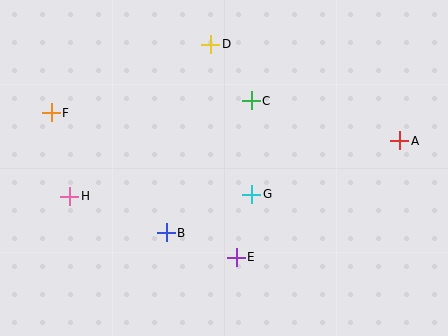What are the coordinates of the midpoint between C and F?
The midpoint between C and F is at (151, 107).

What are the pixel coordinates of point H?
Point H is at (70, 196).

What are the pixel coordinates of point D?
Point D is at (211, 44).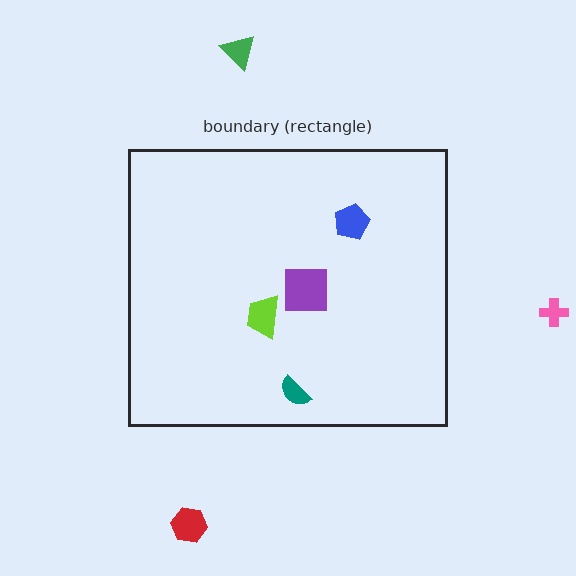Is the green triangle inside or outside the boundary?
Outside.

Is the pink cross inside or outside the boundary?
Outside.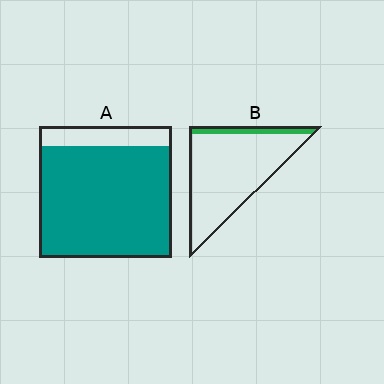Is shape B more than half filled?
No.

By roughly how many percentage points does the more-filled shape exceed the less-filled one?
By roughly 75 percentage points (A over B).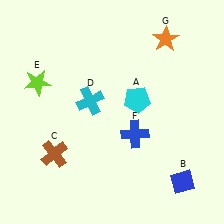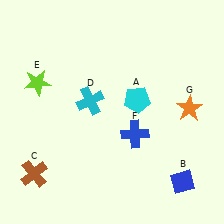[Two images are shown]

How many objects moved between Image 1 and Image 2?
2 objects moved between the two images.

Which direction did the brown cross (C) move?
The brown cross (C) moved left.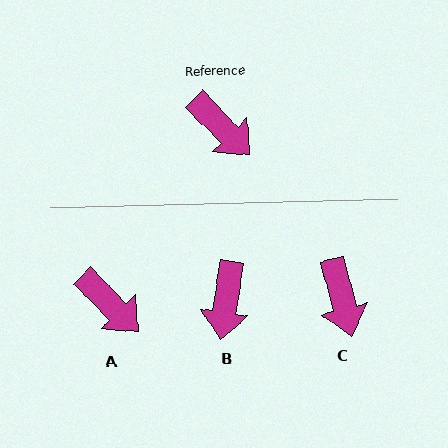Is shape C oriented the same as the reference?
No, it is off by about 31 degrees.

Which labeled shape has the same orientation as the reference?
A.